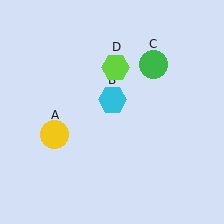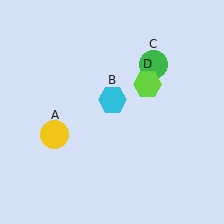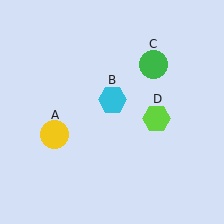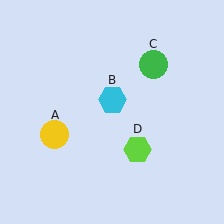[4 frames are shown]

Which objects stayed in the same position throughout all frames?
Yellow circle (object A) and cyan hexagon (object B) and green circle (object C) remained stationary.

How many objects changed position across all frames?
1 object changed position: lime hexagon (object D).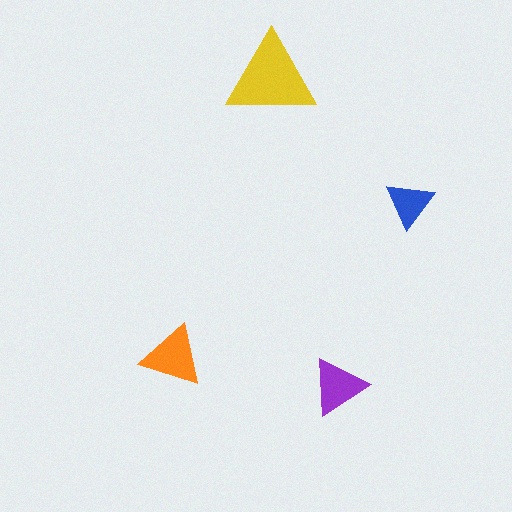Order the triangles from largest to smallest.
the yellow one, the orange one, the purple one, the blue one.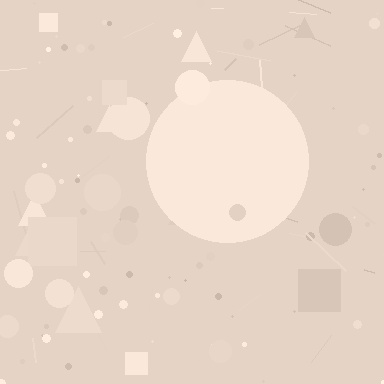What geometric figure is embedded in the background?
A circle is embedded in the background.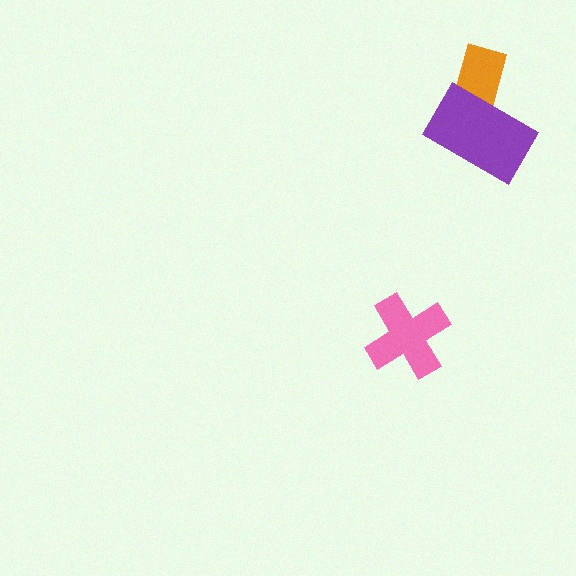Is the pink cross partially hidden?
No, no other shape covers it.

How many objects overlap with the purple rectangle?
1 object overlaps with the purple rectangle.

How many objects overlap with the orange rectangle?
1 object overlaps with the orange rectangle.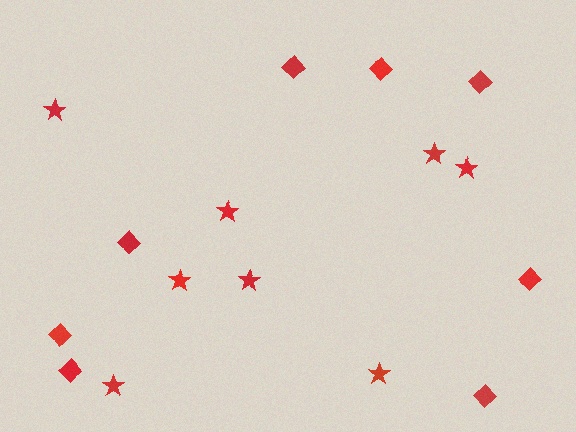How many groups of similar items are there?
There are 2 groups: one group of stars (8) and one group of diamonds (8).